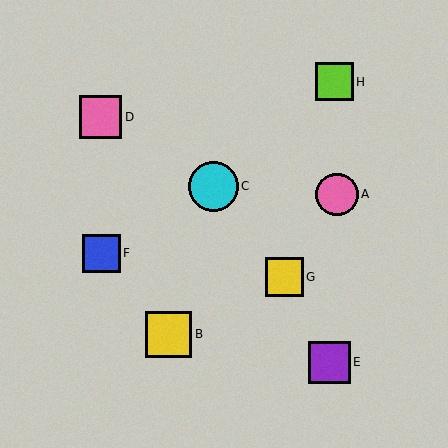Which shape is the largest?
The cyan circle (labeled C) is the largest.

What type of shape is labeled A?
Shape A is a pink circle.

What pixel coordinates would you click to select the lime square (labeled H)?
Click at (334, 82) to select the lime square H.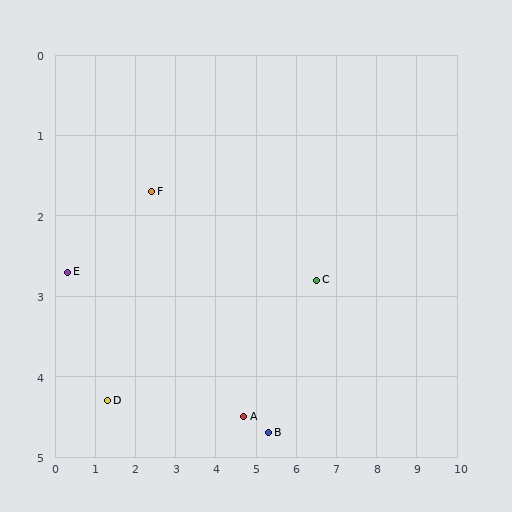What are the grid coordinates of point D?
Point D is at approximately (1.3, 4.3).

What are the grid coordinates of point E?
Point E is at approximately (0.3, 2.7).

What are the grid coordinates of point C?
Point C is at approximately (6.5, 2.8).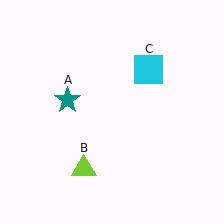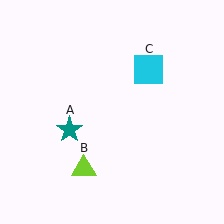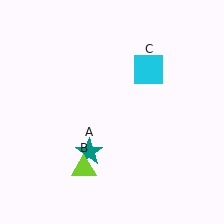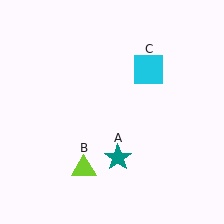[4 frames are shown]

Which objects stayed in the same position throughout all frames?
Lime triangle (object B) and cyan square (object C) remained stationary.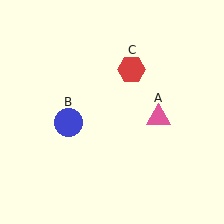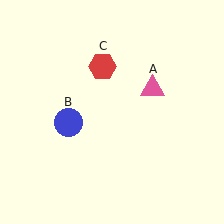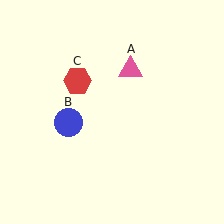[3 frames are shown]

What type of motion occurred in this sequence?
The pink triangle (object A), red hexagon (object C) rotated counterclockwise around the center of the scene.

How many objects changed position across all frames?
2 objects changed position: pink triangle (object A), red hexagon (object C).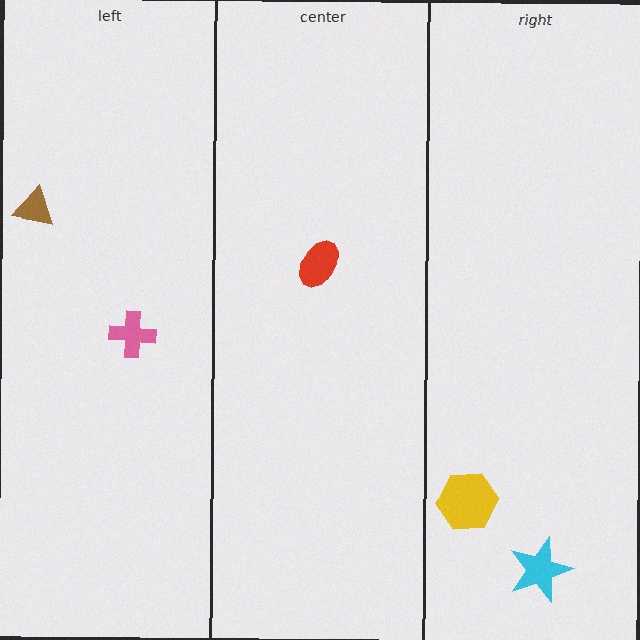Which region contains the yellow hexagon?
The right region.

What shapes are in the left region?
The brown triangle, the pink cross.